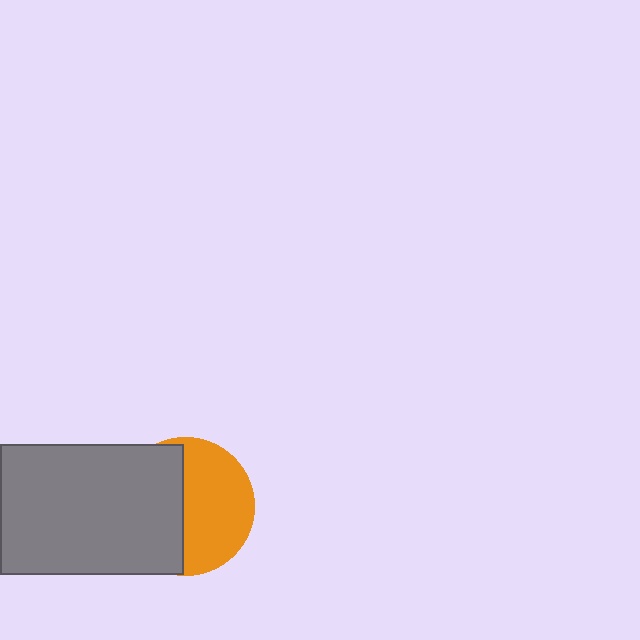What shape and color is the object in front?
The object in front is a gray rectangle.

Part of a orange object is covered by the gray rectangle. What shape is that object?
It is a circle.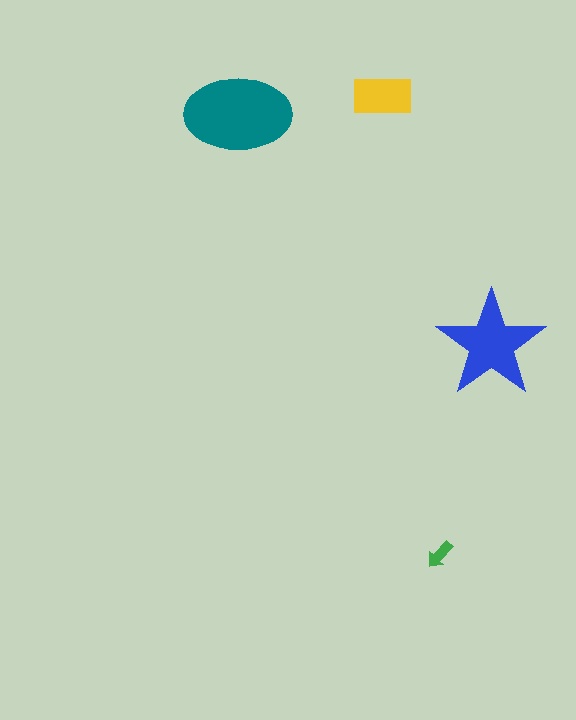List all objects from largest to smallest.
The teal ellipse, the blue star, the yellow rectangle, the green arrow.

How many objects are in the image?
There are 4 objects in the image.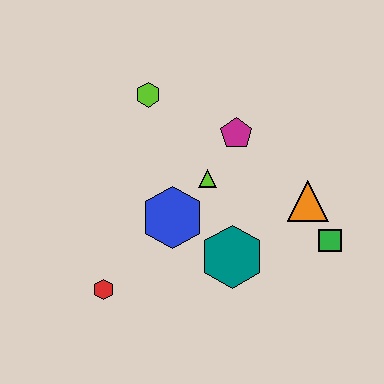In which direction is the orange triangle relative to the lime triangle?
The orange triangle is to the right of the lime triangle.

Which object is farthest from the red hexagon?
The green square is farthest from the red hexagon.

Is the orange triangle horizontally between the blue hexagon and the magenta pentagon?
No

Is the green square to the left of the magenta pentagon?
No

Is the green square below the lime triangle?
Yes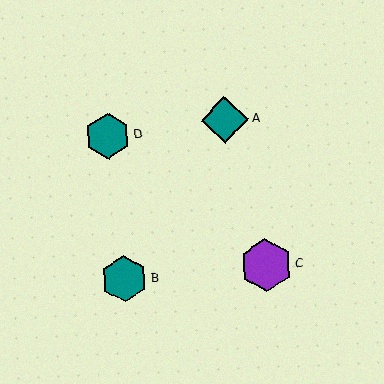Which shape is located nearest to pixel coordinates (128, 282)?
The teal hexagon (labeled B) at (124, 279) is nearest to that location.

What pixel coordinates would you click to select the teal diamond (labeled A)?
Click at (225, 120) to select the teal diamond A.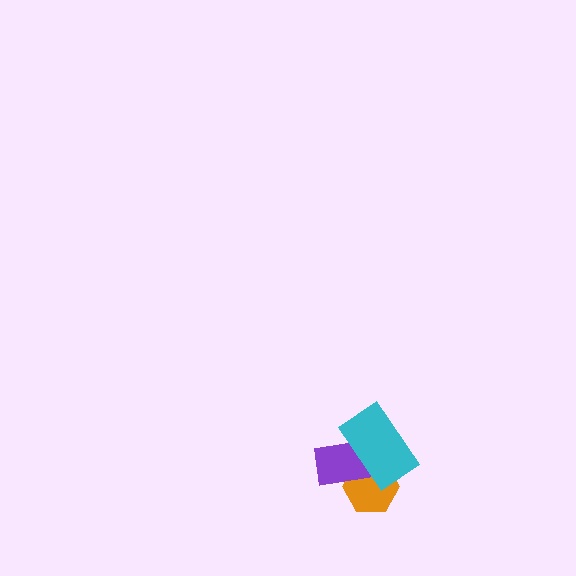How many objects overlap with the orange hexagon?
2 objects overlap with the orange hexagon.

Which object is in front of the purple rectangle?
The cyan rectangle is in front of the purple rectangle.